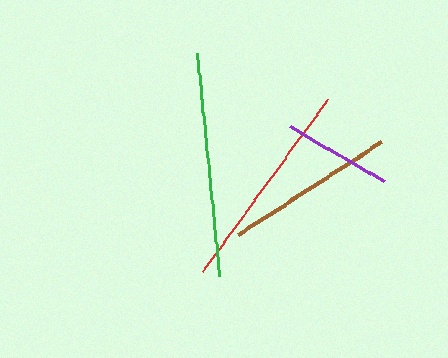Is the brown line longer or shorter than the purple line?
The brown line is longer than the purple line.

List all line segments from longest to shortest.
From longest to shortest: green, red, brown, purple.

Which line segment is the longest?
The green line is the longest at approximately 224 pixels.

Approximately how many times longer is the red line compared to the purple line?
The red line is approximately 2.0 times the length of the purple line.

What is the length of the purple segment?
The purple segment is approximately 108 pixels long.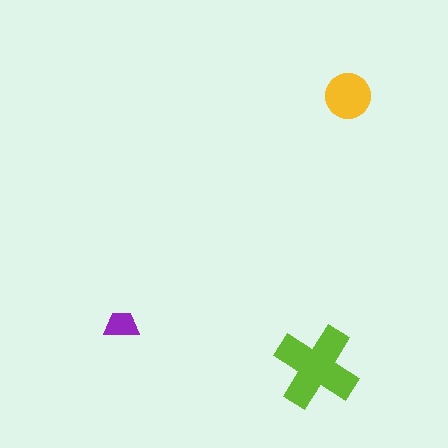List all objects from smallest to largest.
The purple trapezoid, the yellow circle, the lime cross.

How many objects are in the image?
There are 3 objects in the image.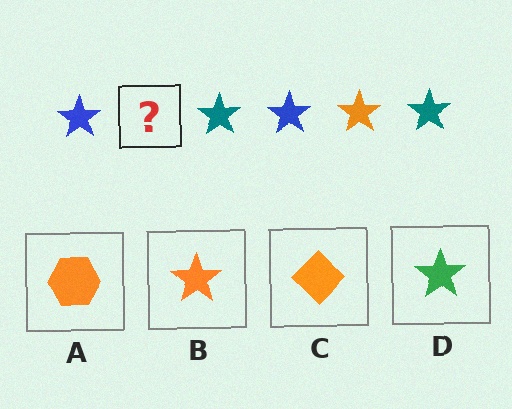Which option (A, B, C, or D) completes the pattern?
B.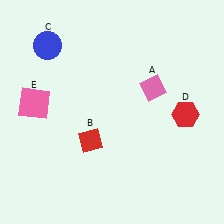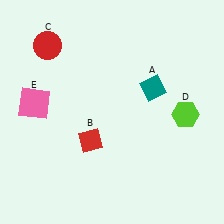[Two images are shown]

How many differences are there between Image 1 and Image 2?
There are 3 differences between the two images.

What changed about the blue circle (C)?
In Image 1, C is blue. In Image 2, it changed to red.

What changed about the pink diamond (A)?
In Image 1, A is pink. In Image 2, it changed to teal.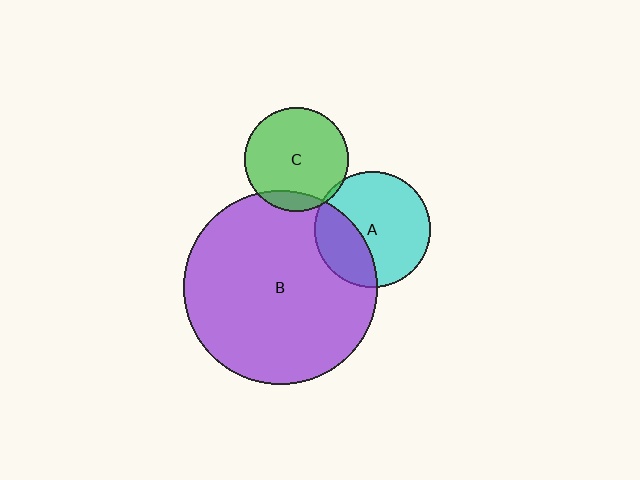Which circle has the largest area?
Circle B (purple).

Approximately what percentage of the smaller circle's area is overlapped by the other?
Approximately 10%.